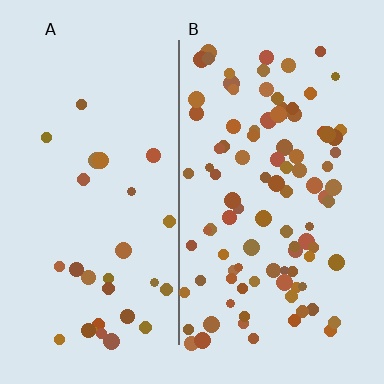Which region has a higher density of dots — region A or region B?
B (the right).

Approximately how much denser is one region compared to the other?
Approximately 3.2× — region B over region A.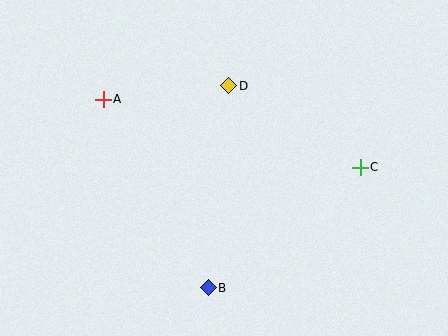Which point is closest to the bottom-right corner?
Point C is closest to the bottom-right corner.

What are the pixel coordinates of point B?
Point B is at (208, 288).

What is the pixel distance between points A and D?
The distance between A and D is 126 pixels.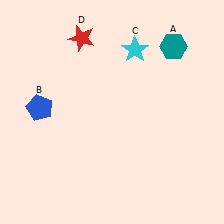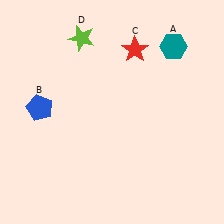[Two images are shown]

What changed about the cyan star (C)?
In Image 1, C is cyan. In Image 2, it changed to red.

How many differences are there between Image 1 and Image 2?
There are 2 differences between the two images.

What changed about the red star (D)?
In Image 1, D is red. In Image 2, it changed to lime.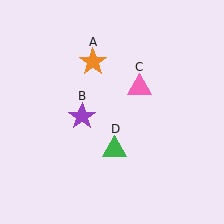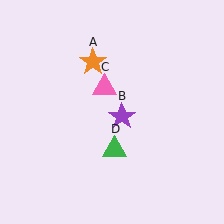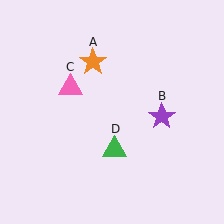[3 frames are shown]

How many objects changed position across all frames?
2 objects changed position: purple star (object B), pink triangle (object C).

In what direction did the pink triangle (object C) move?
The pink triangle (object C) moved left.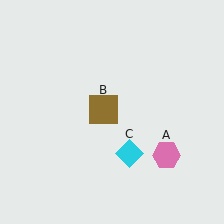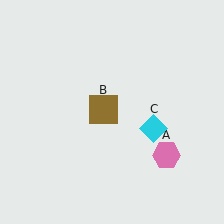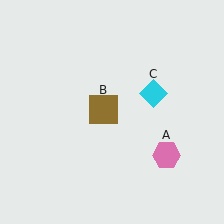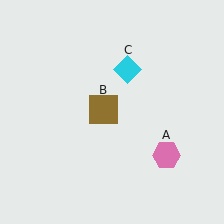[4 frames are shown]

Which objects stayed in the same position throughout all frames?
Pink hexagon (object A) and brown square (object B) remained stationary.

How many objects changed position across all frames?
1 object changed position: cyan diamond (object C).